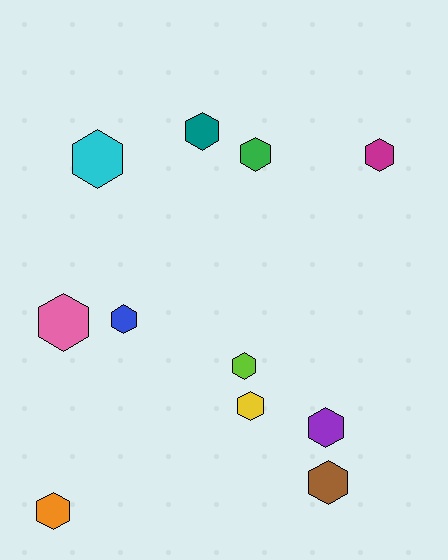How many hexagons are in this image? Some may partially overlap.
There are 11 hexagons.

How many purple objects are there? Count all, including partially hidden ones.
There is 1 purple object.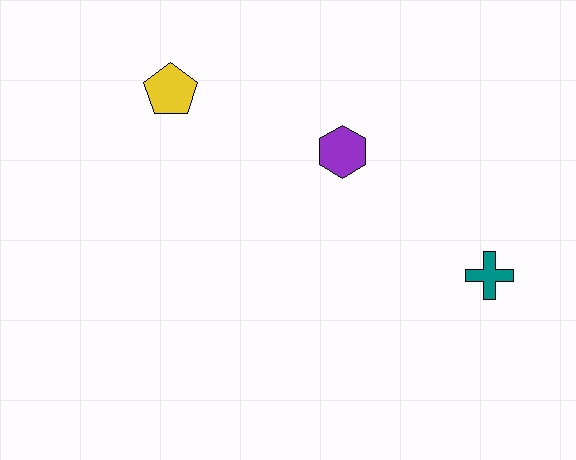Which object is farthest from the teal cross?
The yellow pentagon is farthest from the teal cross.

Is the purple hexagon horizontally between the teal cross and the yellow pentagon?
Yes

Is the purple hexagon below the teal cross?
No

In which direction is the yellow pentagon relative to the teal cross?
The yellow pentagon is to the left of the teal cross.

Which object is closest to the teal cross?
The purple hexagon is closest to the teal cross.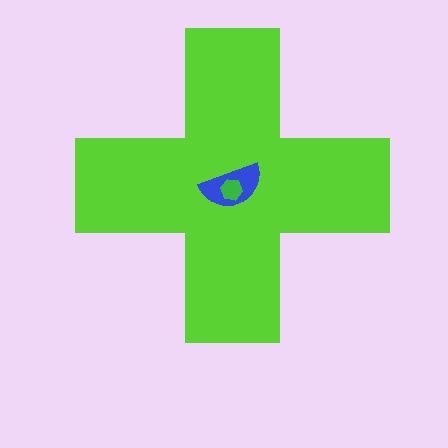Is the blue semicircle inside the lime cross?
Yes.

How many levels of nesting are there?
3.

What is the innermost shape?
The green hexagon.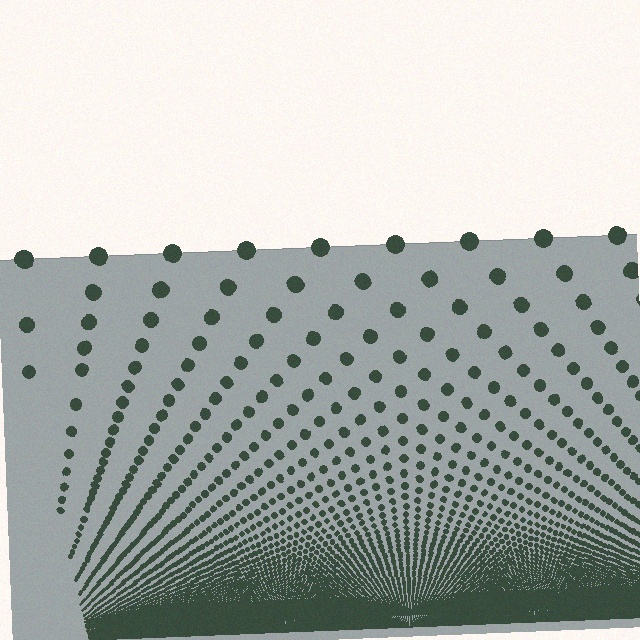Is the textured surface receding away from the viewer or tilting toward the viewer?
The surface appears to tilt toward the viewer. Texture elements get larger and sparser toward the top.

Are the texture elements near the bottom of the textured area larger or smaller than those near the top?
Smaller. The gradient is inverted — elements near the bottom are smaller and denser.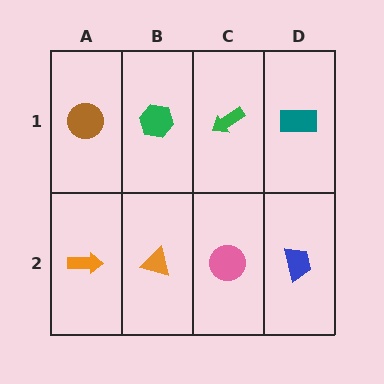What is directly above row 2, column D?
A teal rectangle.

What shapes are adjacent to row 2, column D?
A teal rectangle (row 1, column D), a pink circle (row 2, column C).